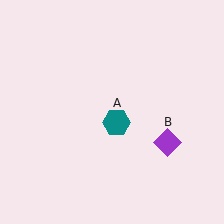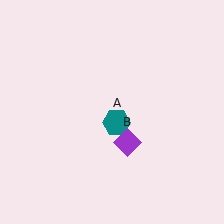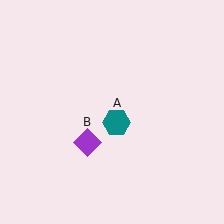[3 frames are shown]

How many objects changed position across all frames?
1 object changed position: purple diamond (object B).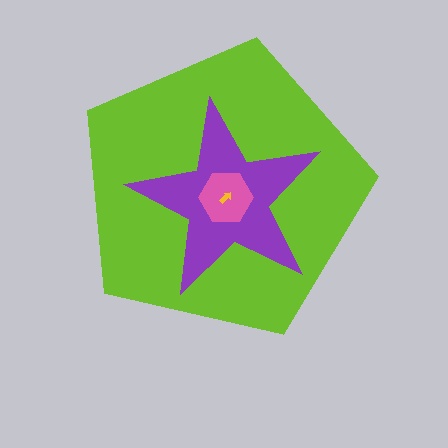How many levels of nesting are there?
4.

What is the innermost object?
The yellow arrow.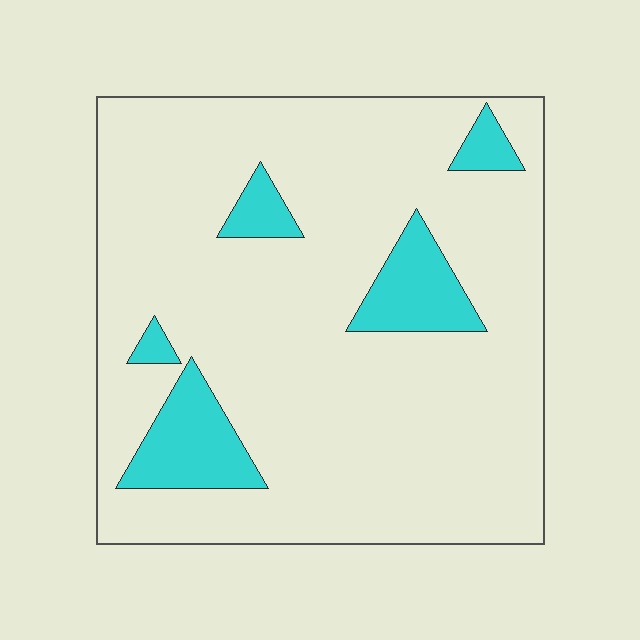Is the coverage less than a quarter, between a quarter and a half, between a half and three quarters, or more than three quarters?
Less than a quarter.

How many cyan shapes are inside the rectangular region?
5.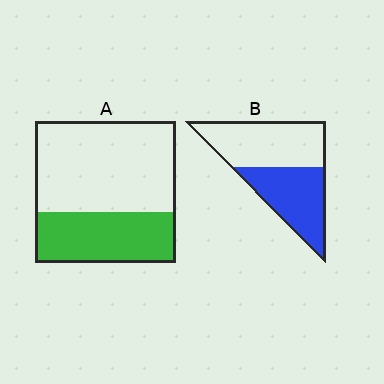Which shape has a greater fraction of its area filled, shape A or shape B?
Shape B.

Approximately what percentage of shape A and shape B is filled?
A is approximately 35% and B is approximately 45%.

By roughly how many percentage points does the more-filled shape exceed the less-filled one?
By roughly 10 percentage points (B over A).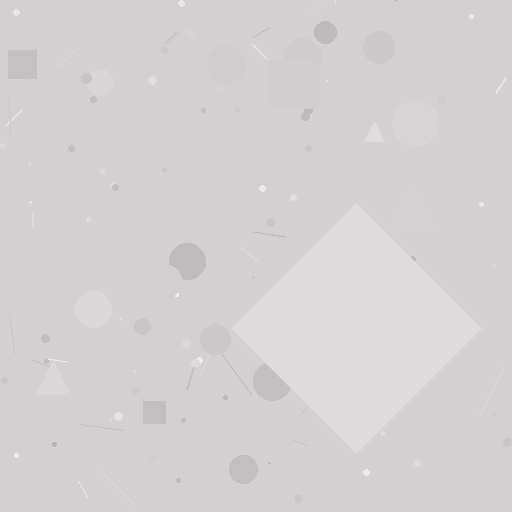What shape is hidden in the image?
A diamond is hidden in the image.